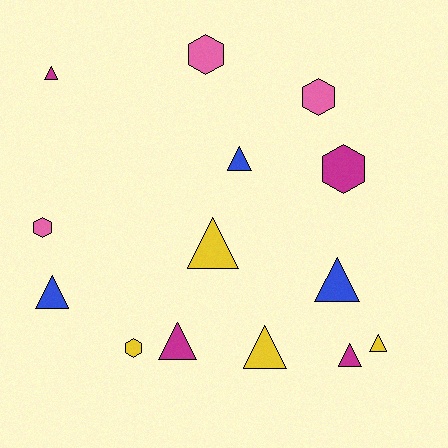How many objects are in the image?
There are 14 objects.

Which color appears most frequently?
Magenta, with 4 objects.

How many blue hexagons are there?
There are no blue hexagons.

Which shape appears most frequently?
Triangle, with 9 objects.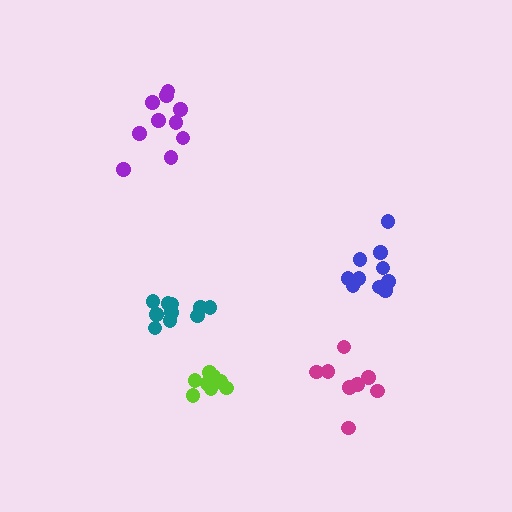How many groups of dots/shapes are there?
There are 5 groups.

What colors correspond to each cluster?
The clusters are colored: teal, blue, lime, magenta, purple.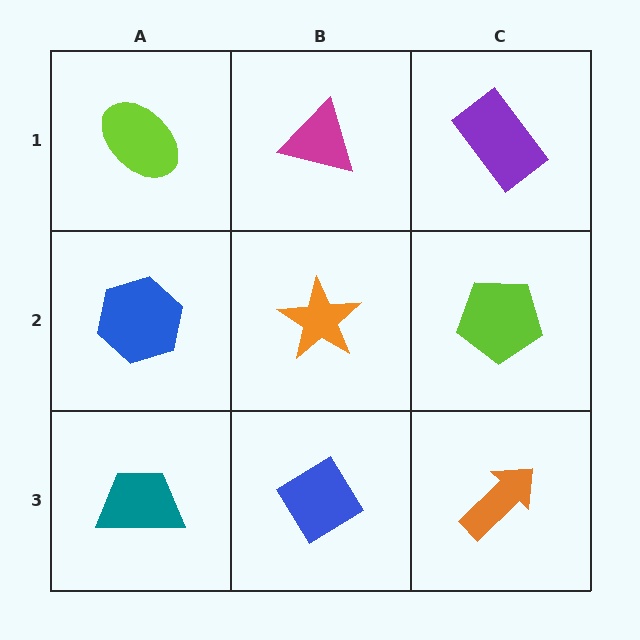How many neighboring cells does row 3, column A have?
2.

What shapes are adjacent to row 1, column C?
A lime pentagon (row 2, column C), a magenta triangle (row 1, column B).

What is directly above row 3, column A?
A blue hexagon.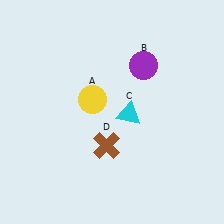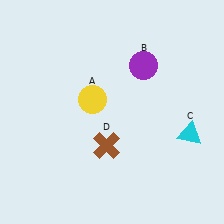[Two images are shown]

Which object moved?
The cyan triangle (C) moved right.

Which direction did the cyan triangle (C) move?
The cyan triangle (C) moved right.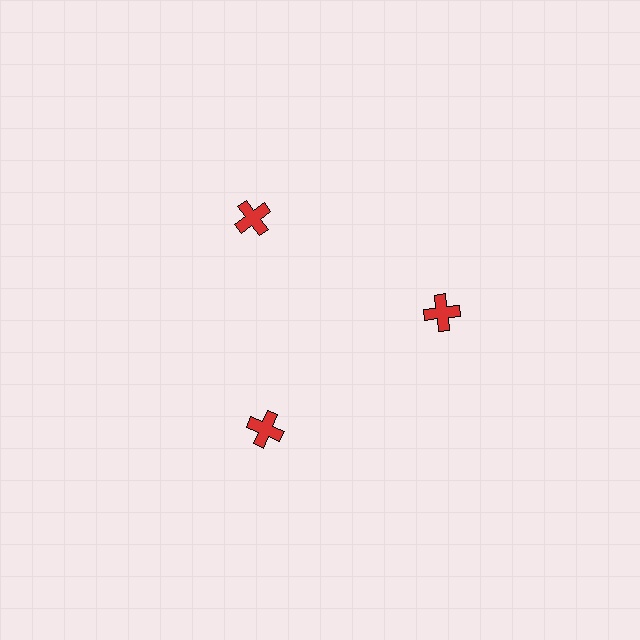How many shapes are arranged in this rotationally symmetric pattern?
There are 3 shapes, arranged in 3 groups of 1.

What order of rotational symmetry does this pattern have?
This pattern has 3-fold rotational symmetry.